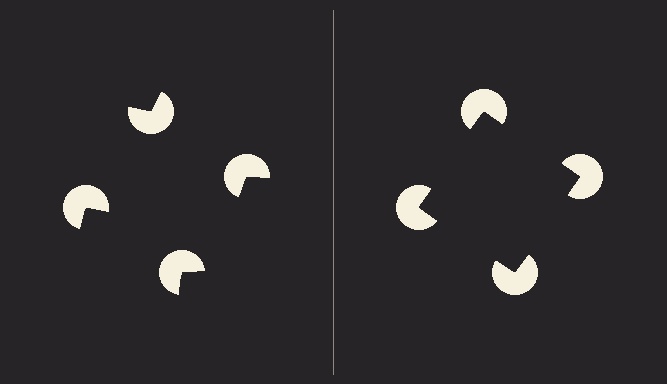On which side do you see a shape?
An illusory square appears on the right side. On the left side the wedge cuts are rotated, so no coherent shape forms.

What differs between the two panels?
The pac-man discs are positioned identically on both sides; only the wedge orientations differ. On the right they align to a square; on the left they are misaligned.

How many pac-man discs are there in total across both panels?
8 — 4 on each side.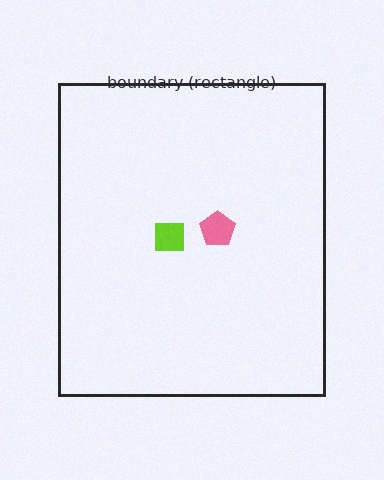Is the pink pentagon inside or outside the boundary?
Inside.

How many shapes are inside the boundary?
2 inside, 0 outside.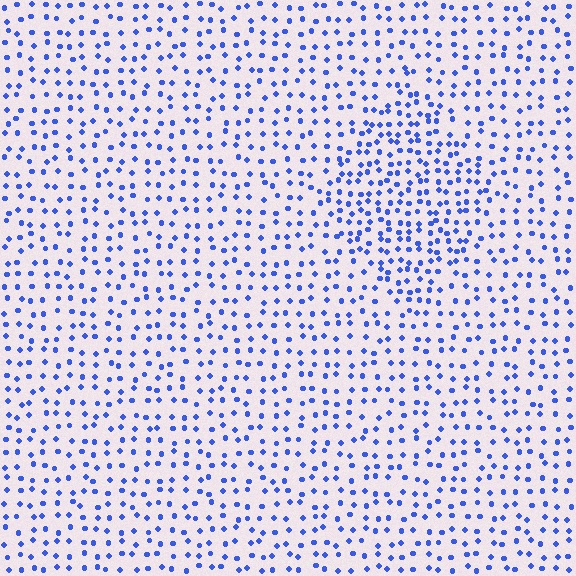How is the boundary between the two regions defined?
The boundary is defined by a change in element density (approximately 1.7x ratio). All elements are the same color, size, and shape.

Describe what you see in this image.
The image contains small blue elements arranged at two different densities. A diamond-shaped region is visible where the elements are more densely packed than the surrounding area.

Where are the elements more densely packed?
The elements are more densely packed inside the diamond boundary.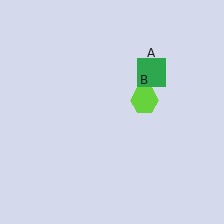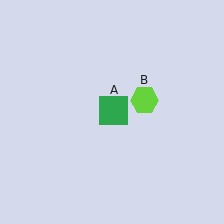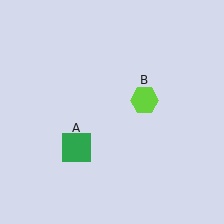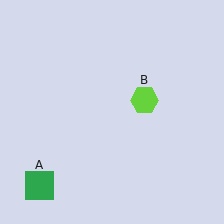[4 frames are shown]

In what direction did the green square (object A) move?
The green square (object A) moved down and to the left.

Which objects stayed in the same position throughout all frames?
Lime hexagon (object B) remained stationary.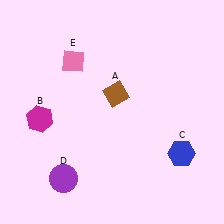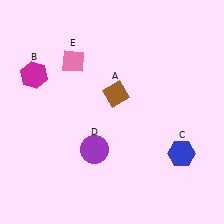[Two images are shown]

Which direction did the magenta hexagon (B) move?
The magenta hexagon (B) moved up.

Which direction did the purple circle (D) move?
The purple circle (D) moved right.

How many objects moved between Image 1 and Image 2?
2 objects moved between the two images.